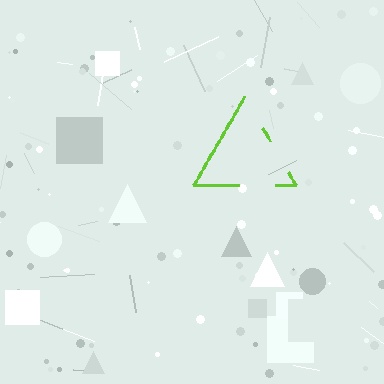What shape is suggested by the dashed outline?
The dashed outline suggests a triangle.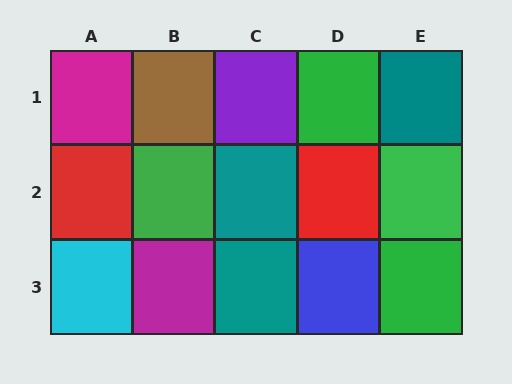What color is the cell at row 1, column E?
Teal.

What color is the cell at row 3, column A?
Cyan.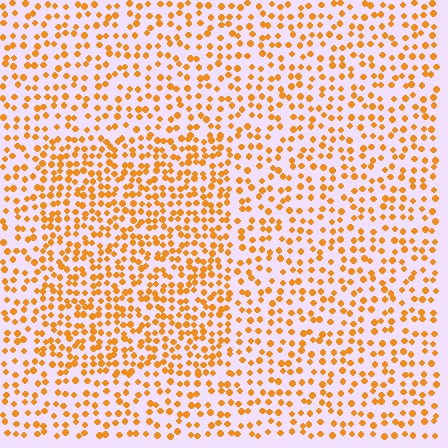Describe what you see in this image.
The image contains small orange elements arranged at two different densities. A rectangle-shaped region is visible where the elements are more densely packed than the surrounding area.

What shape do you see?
I see a rectangle.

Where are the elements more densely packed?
The elements are more densely packed inside the rectangle boundary.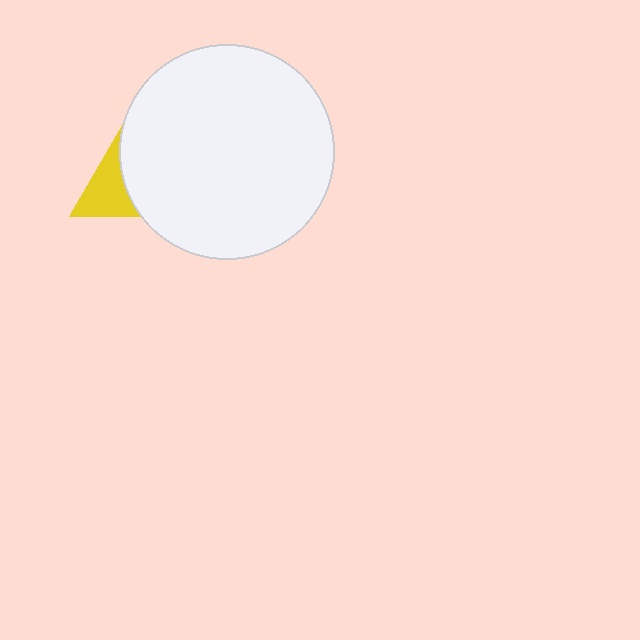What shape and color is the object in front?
The object in front is a white circle.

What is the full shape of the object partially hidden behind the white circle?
The partially hidden object is a yellow triangle.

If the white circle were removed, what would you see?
You would see the complete yellow triangle.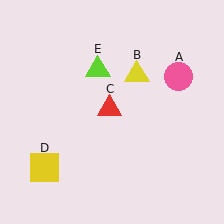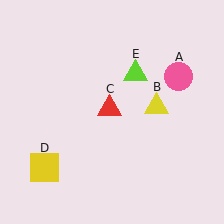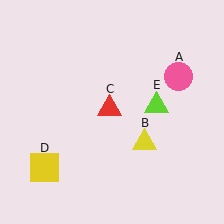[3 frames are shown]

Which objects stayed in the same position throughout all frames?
Pink circle (object A) and red triangle (object C) and yellow square (object D) remained stationary.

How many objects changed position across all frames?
2 objects changed position: yellow triangle (object B), lime triangle (object E).